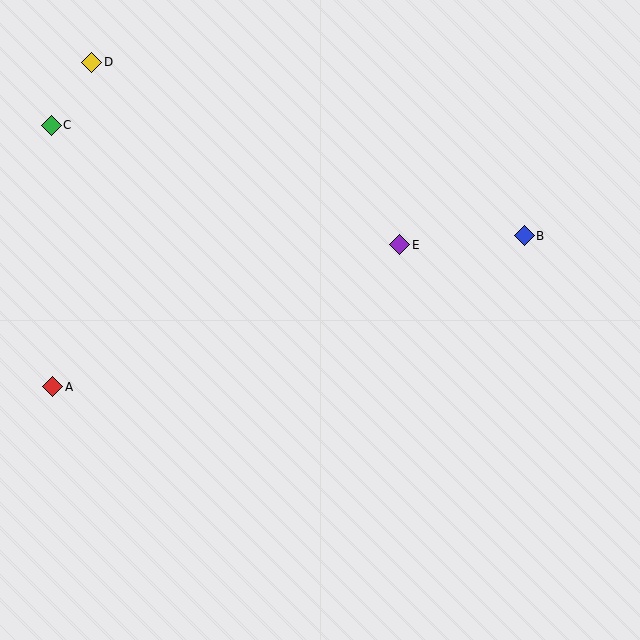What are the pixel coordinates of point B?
Point B is at (524, 236).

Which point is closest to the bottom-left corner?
Point A is closest to the bottom-left corner.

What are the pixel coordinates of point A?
Point A is at (53, 387).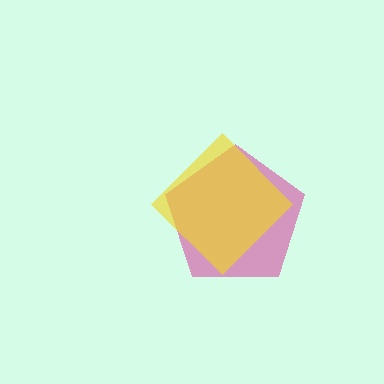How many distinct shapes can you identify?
There are 2 distinct shapes: a magenta pentagon, a yellow diamond.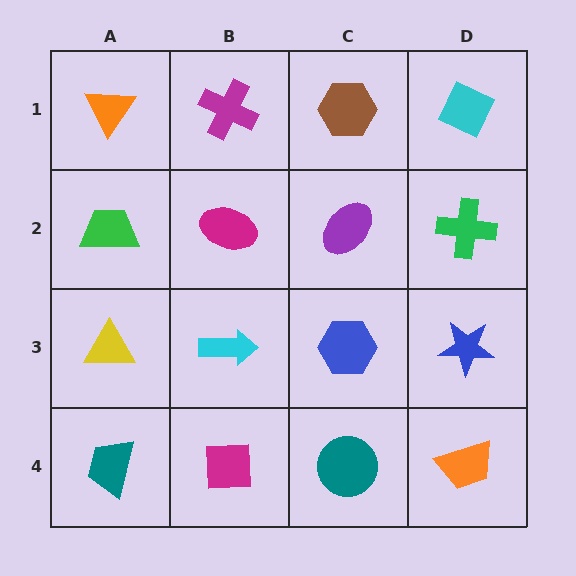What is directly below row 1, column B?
A magenta ellipse.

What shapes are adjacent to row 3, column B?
A magenta ellipse (row 2, column B), a magenta square (row 4, column B), a yellow triangle (row 3, column A), a blue hexagon (row 3, column C).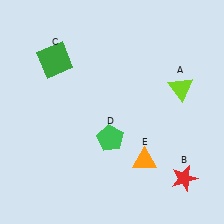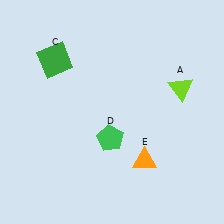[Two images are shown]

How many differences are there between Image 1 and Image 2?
There is 1 difference between the two images.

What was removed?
The red star (B) was removed in Image 2.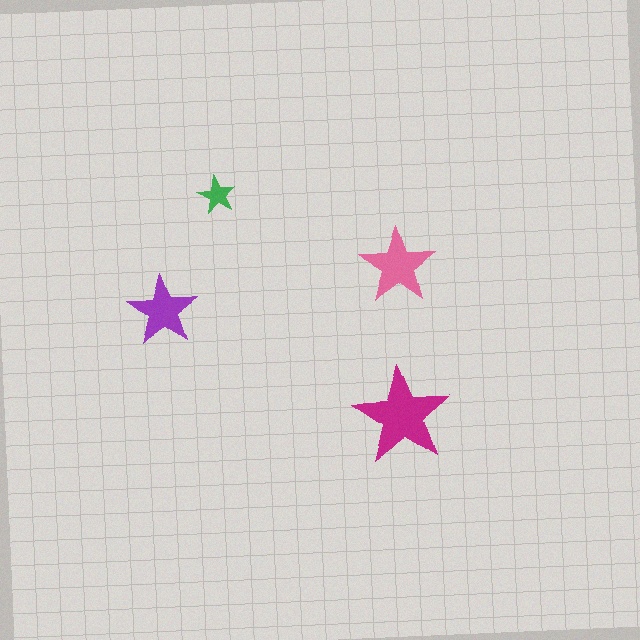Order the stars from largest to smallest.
the magenta one, the pink one, the purple one, the green one.